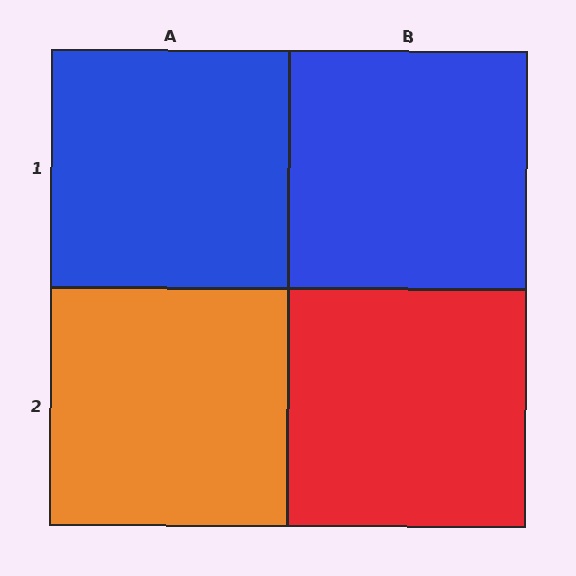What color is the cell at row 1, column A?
Blue.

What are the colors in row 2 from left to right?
Orange, red.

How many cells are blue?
2 cells are blue.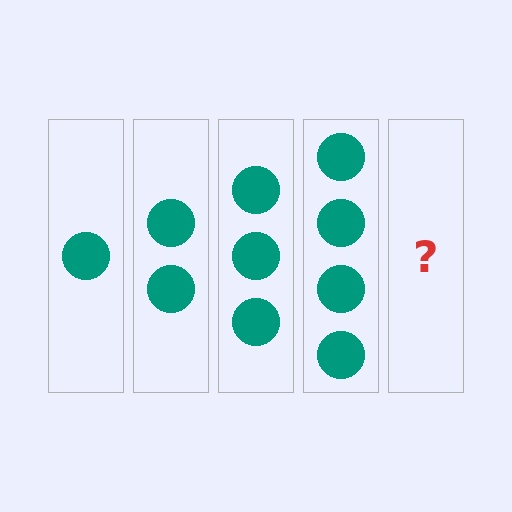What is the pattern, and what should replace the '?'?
The pattern is that each step adds one more circle. The '?' should be 5 circles.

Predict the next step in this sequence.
The next step is 5 circles.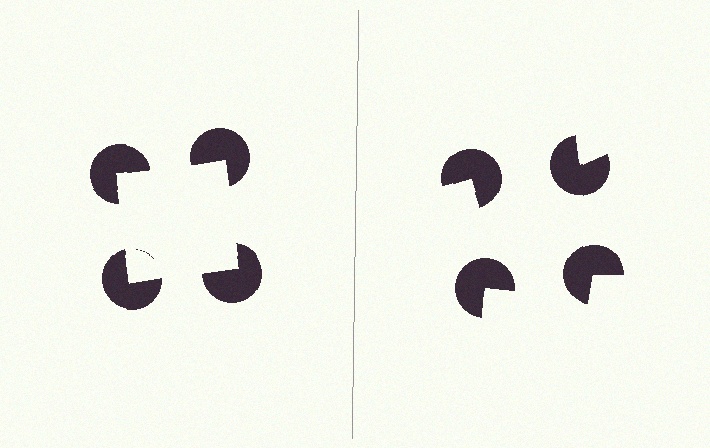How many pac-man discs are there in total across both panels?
8 — 4 on each side.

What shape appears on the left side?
An illusory square.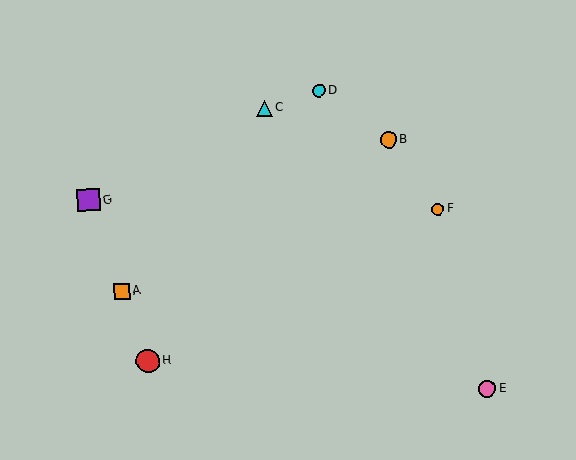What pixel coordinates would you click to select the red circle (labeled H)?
Click at (148, 361) to select the red circle H.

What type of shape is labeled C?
Shape C is a cyan triangle.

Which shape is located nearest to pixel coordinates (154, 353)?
The red circle (labeled H) at (148, 361) is nearest to that location.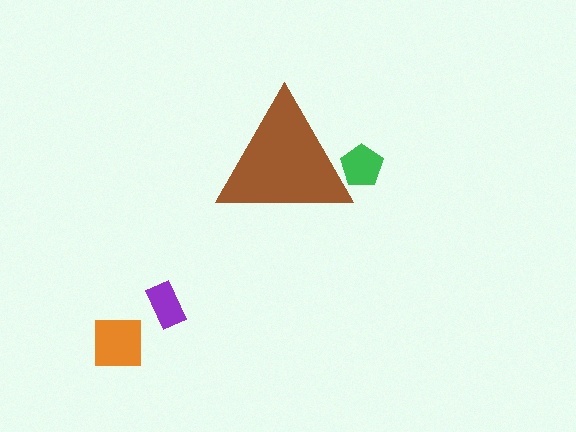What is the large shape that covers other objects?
A brown triangle.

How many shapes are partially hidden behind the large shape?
1 shape is partially hidden.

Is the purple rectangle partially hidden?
No, the purple rectangle is fully visible.